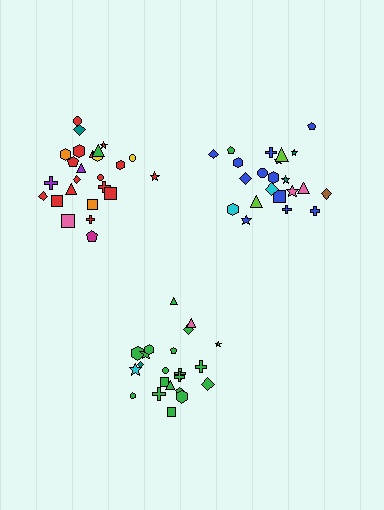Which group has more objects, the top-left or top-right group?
The top-left group.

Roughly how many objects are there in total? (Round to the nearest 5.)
Roughly 70 objects in total.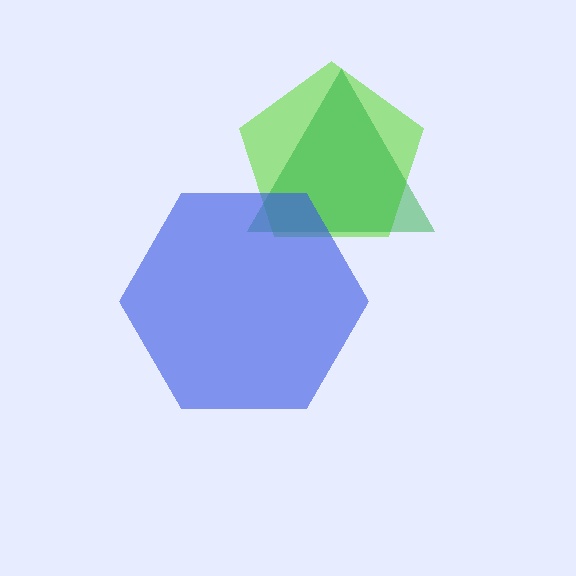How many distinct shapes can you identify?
There are 3 distinct shapes: a lime pentagon, a green triangle, a blue hexagon.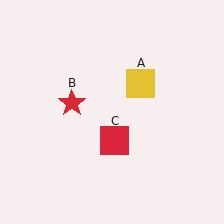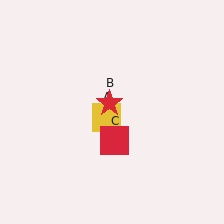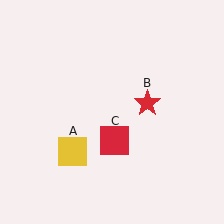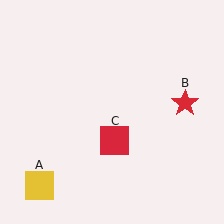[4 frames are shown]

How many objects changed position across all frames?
2 objects changed position: yellow square (object A), red star (object B).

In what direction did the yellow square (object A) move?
The yellow square (object A) moved down and to the left.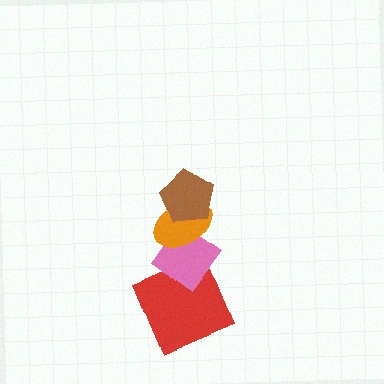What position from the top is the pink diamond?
The pink diamond is 3rd from the top.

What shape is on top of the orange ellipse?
The brown pentagon is on top of the orange ellipse.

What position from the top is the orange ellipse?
The orange ellipse is 2nd from the top.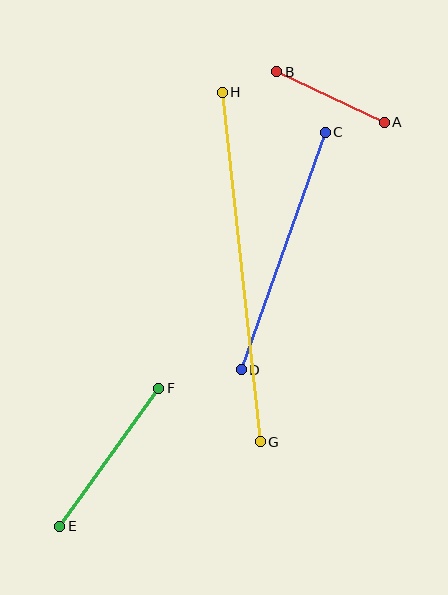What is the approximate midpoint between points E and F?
The midpoint is at approximately (109, 457) pixels.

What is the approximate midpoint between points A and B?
The midpoint is at approximately (331, 97) pixels.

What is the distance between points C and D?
The distance is approximately 252 pixels.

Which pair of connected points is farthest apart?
Points G and H are farthest apart.